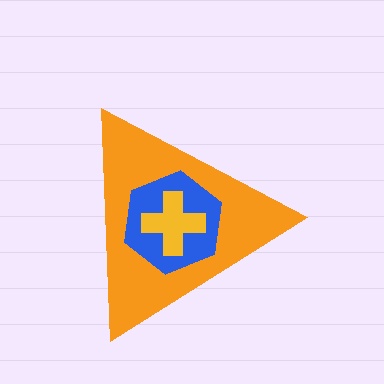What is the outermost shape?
The orange triangle.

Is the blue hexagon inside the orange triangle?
Yes.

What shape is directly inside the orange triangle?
The blue hexagon.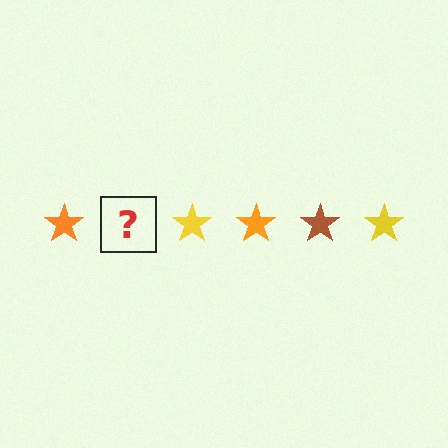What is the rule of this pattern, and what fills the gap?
The rule is that the pattern cycles through orange, brown, yellow stars. The gap should be filled with a brown star.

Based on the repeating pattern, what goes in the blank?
The blank should be a brown star.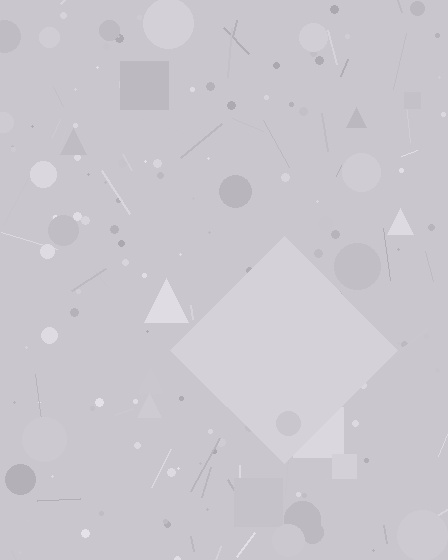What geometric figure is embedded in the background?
A diamond is embedded in the background.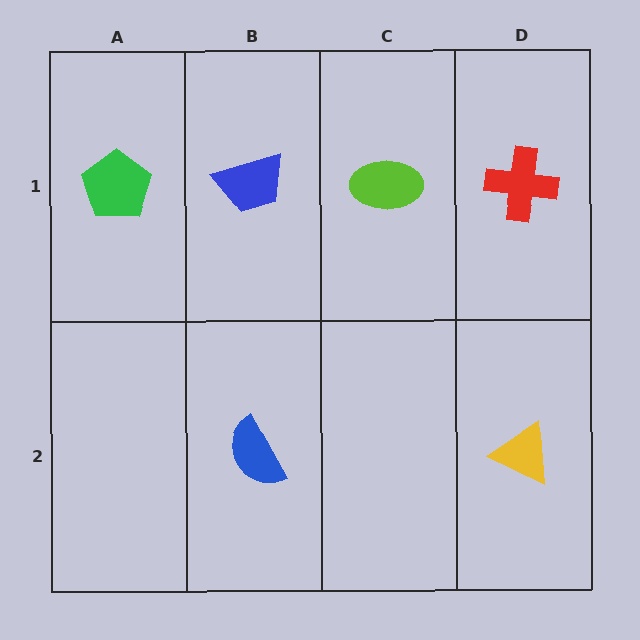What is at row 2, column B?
A blue semicircle.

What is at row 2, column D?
A yellow triangle.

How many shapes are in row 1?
4 shapes.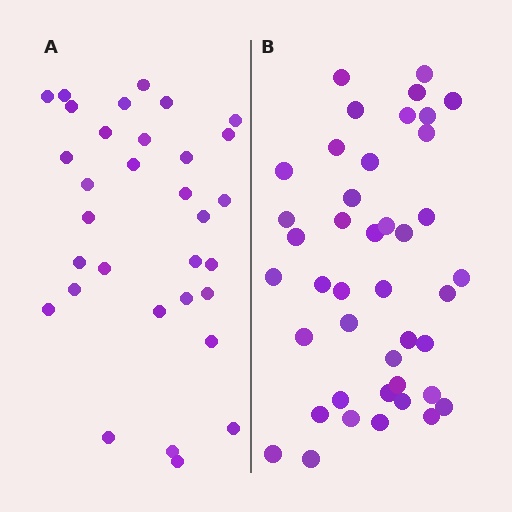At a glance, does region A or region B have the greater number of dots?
Region B (the right region) has more dots.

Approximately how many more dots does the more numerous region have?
Region B has roughly 10 or so more dots than region A.